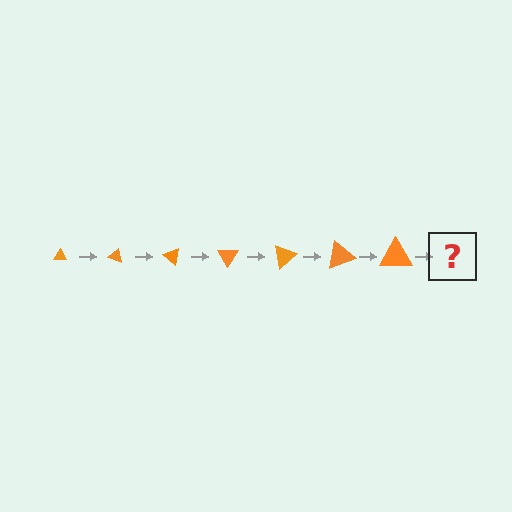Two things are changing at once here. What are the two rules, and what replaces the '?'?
The two rules are that the triangle grows larger each step and it rotates 20 degrees each step. The '?' should be a triangle, larger than the previous one and rotated 140 degrees from the start.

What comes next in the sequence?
The next element should be a triangle, larger than the previous one and rotated 140 degrees from the start.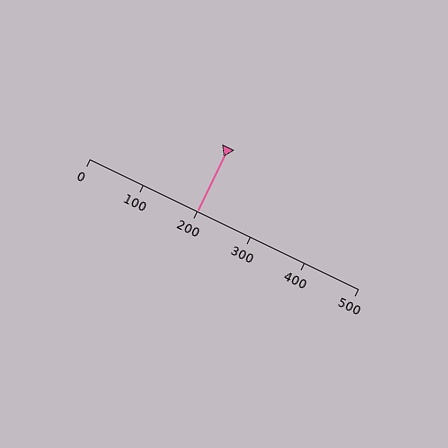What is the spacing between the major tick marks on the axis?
The major ticks are spaced 100 apart.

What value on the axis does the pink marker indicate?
The marker indicates approximately 200.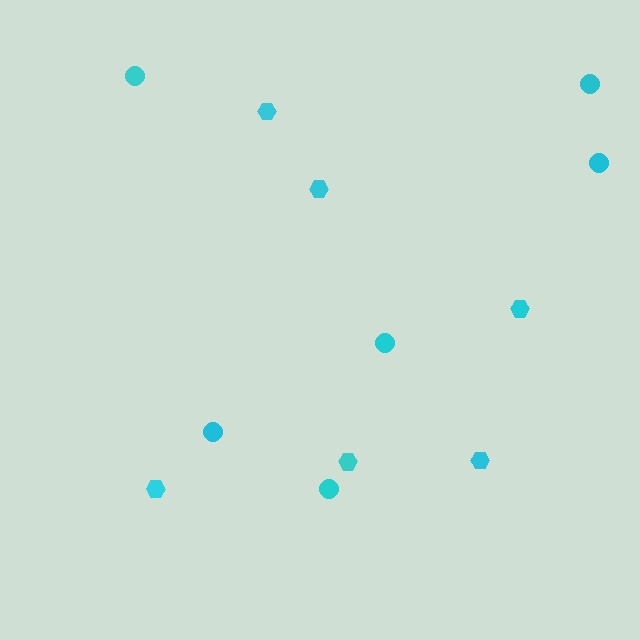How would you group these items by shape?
There are 2 groups: one group of circles (6) and one group of hexagons (6).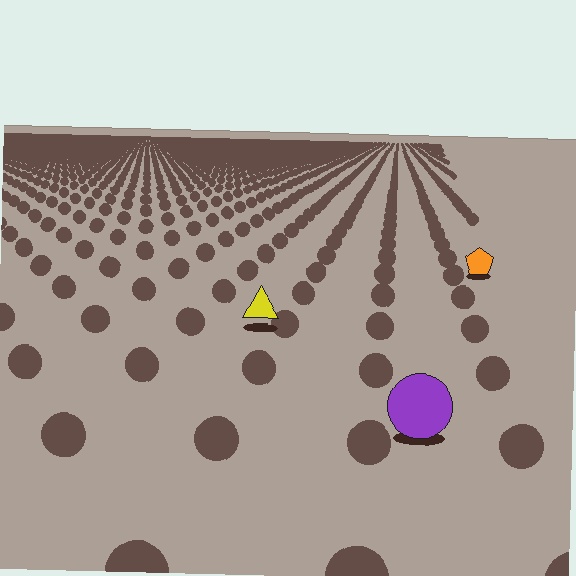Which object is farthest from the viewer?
The orange pentagon is farthest from the viewer. It appears smaller and the ground texture around it is denser.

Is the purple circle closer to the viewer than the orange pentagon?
Yes. The purple circle is closer — you can tell from the texture gradient: the ground texture is coarser near it.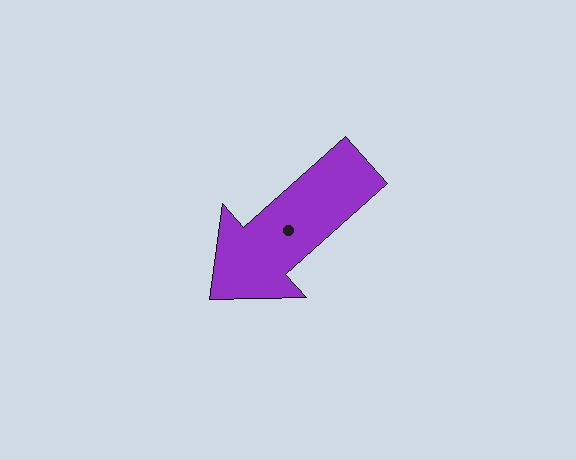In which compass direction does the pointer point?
Southwest.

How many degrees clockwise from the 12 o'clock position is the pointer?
Approximately 228 degrees.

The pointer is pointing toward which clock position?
Roughly 8 o'clock.